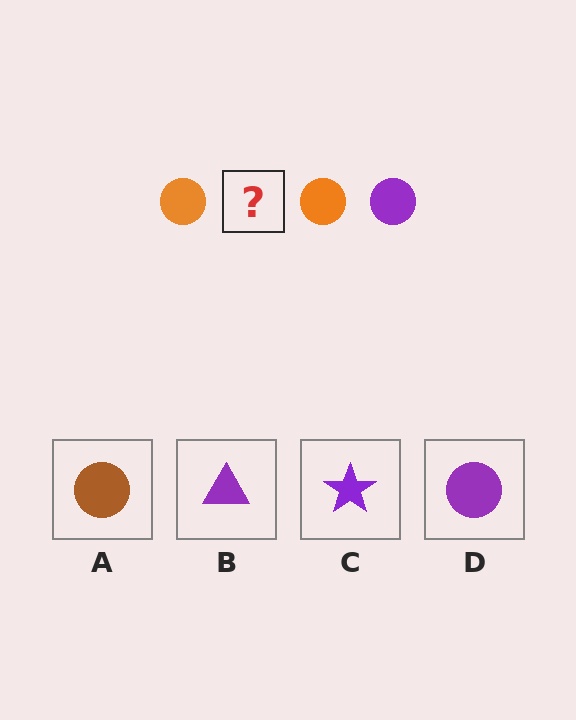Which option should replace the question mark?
Option D.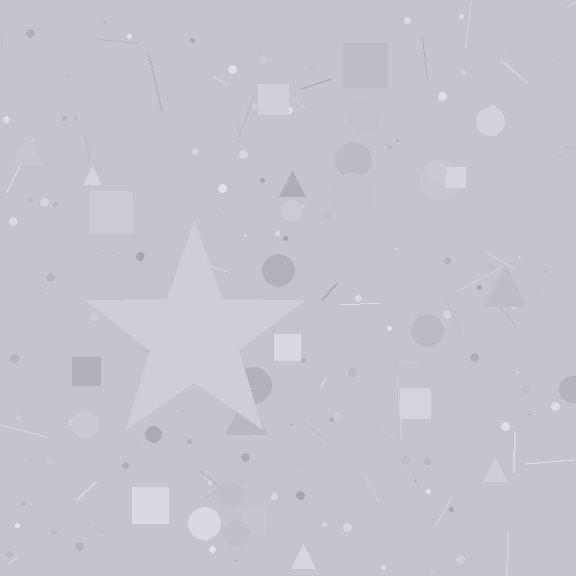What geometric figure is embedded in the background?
A star is embedded in the background.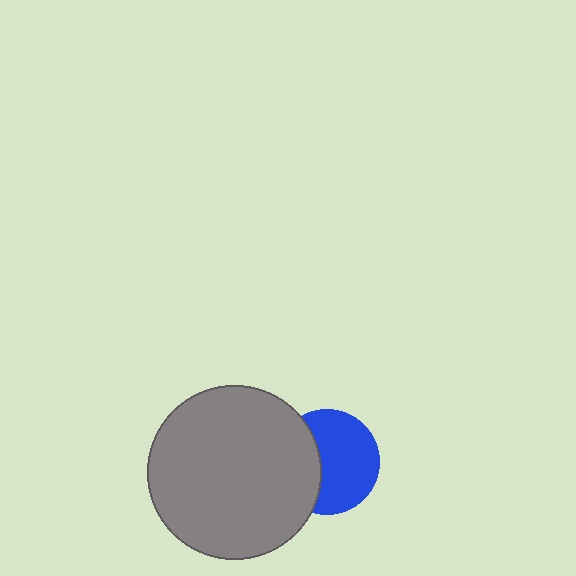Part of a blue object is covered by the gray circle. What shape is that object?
It is a circle.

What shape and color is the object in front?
The object in front is a gray circle.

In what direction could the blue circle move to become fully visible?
The blue circle could move right. That would shift it out from behind the gray circle entirely.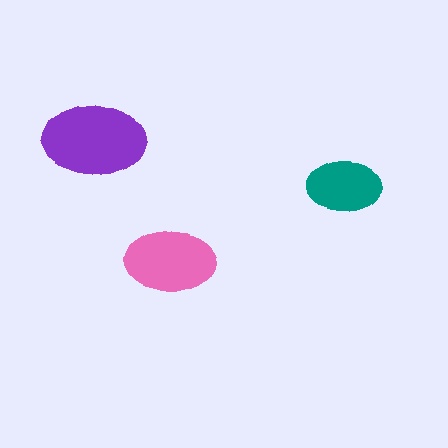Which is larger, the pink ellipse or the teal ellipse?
The pink one.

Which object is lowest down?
The pink ellipse is bottommost.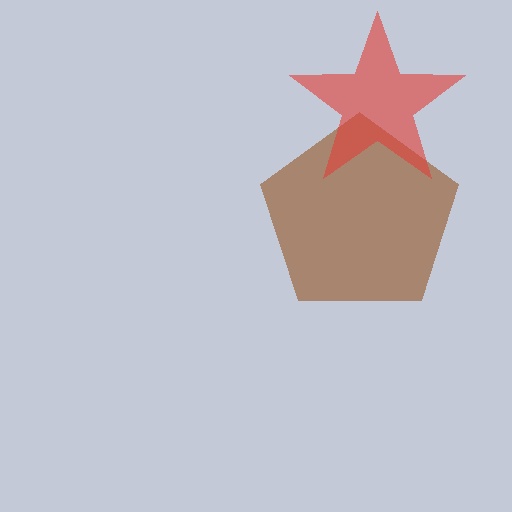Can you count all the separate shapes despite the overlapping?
Yes, there are 2 separate shapes.